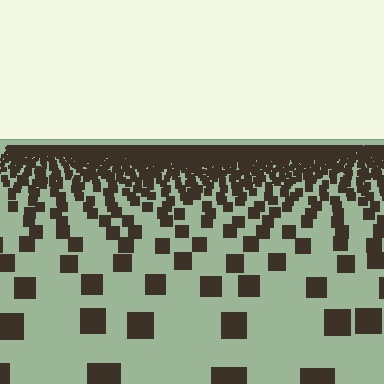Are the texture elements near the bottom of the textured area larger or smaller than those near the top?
Larger. Near the bottom, elements are closer to the viewer and appear at a bigger on-screen size.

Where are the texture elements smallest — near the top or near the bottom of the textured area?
Near the top.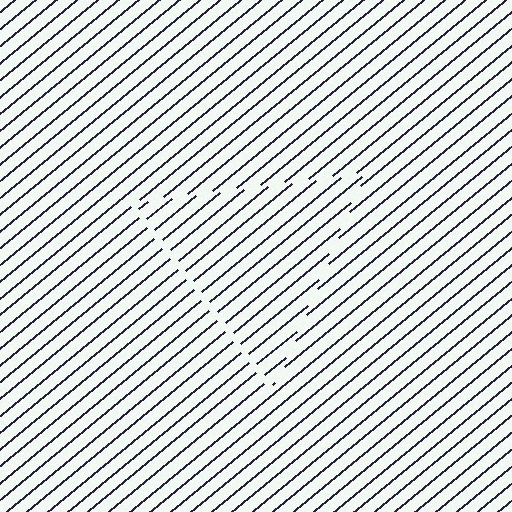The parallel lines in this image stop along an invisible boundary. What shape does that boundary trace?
An illusory triangle. The interior of the shape contains the same grating, shifted by half a period — the contour is defined by the phase discontinuity where line-ends from the inner and outer gratings abut.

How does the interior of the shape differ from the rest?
The interior of the shape contains the same grating, shifted by half a period — the contour is defined by the phase discontinuity where line-ends from the inner and outer gratings abut.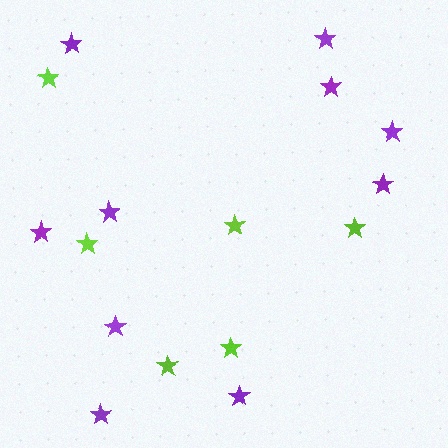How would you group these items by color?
There are 2 groups: one group of lime stars (6) and one group of purple stars (10).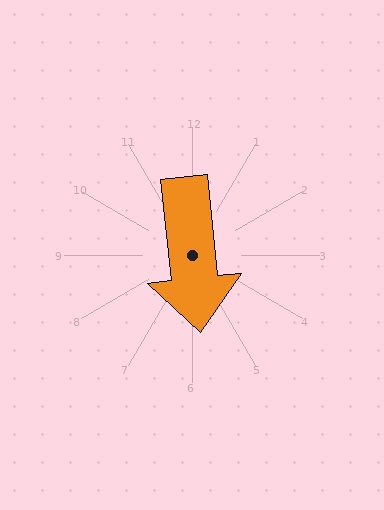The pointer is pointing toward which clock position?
Roughly 6 o'clock.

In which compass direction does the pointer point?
South.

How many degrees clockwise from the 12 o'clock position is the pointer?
Approximately 174 degrees.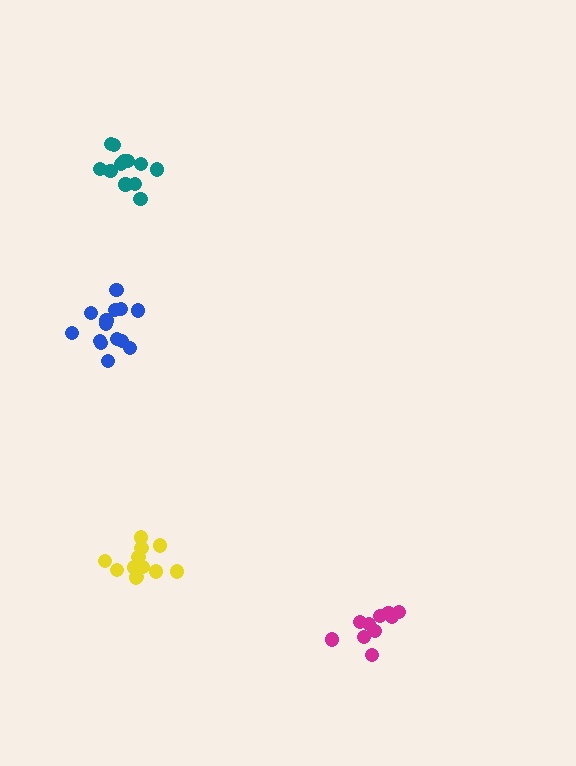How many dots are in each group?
Group 1: 14 dots, Group 2: 10 dots, Group 3: 13 dots, Group 4: 14 dots (51 total).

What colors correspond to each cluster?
The clusters are colored: blue, magenta, teal, yellow.